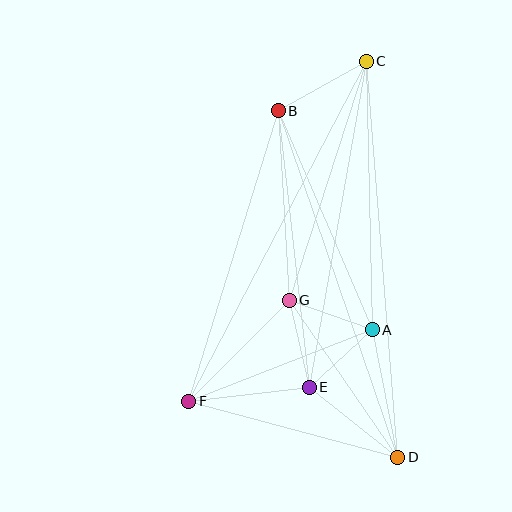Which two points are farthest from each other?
Points C and D are farthest from each other.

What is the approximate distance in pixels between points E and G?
The distance between E and G is approximately 89 pixels.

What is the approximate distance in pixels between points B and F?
The distance between B and F is approximately 304 pixels.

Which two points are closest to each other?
Points A and E are closest to each other.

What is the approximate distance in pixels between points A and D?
The distance between A and D is approximately 130 pixels.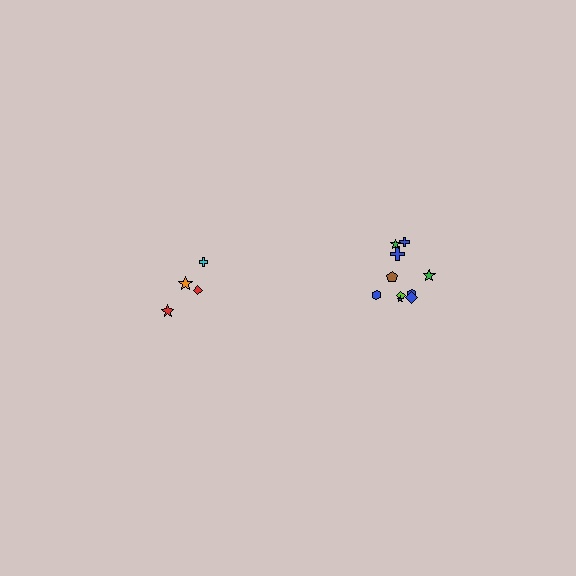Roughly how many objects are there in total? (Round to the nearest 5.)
Roughly 15 objects in total.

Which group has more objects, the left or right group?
The right group.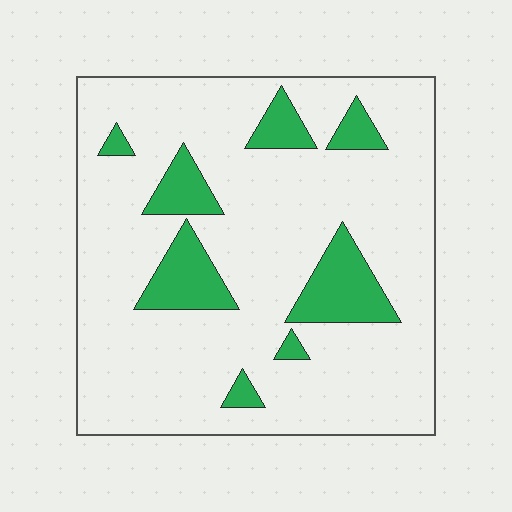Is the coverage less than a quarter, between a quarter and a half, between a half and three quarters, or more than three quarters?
Less than a quarter.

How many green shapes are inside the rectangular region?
8.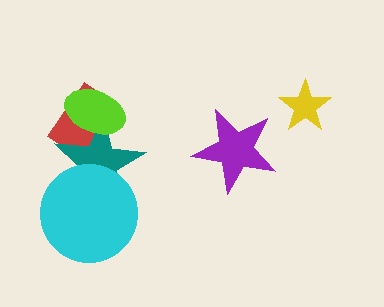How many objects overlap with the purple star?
0 objects overlap with the purple star.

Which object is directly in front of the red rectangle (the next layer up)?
The teal star is directly in front of the red rectangle.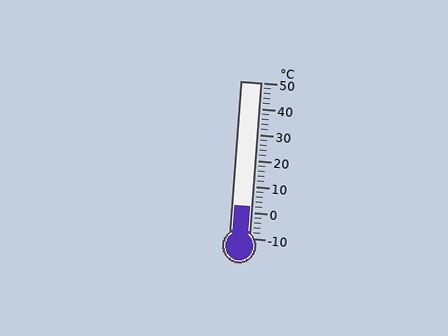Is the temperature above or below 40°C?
The temperature is below 40°C.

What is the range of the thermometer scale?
The thermometer scale ranges from -10°C to 50°C.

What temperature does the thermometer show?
The thermometer shows approximately 2°C.